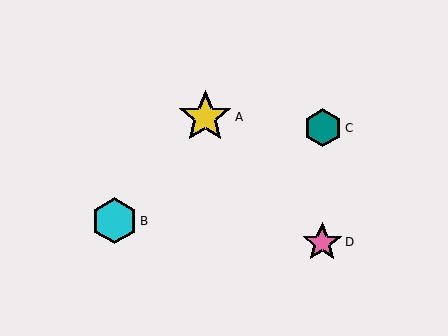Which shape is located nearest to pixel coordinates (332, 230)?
The pink star (labeled D) at (322, 242) is nearest to that location.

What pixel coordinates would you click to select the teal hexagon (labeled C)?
Click at (323, 128) to select the teal hexagon C.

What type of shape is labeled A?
Shape A is a yellow star.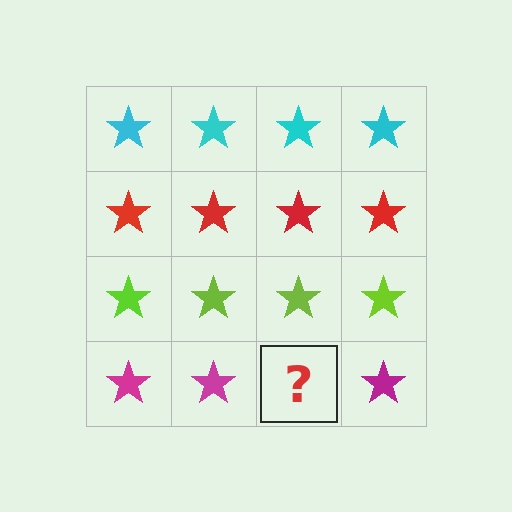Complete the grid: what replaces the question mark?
The question mark should be replaced with a magenta star.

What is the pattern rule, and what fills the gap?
The rule is that each row has a consistent color. The gap should be filled with a magenta star.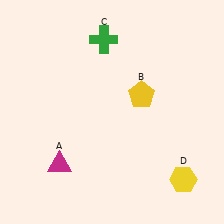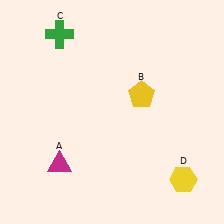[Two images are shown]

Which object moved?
The green cross (C) moved left.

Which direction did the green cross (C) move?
The green cross (C) moved left.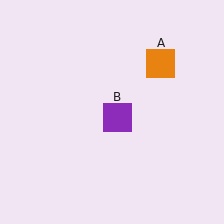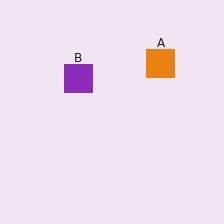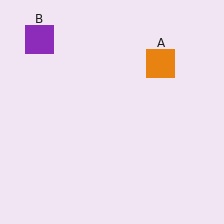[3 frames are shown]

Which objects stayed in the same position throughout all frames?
Orange square (object A) remained stationary.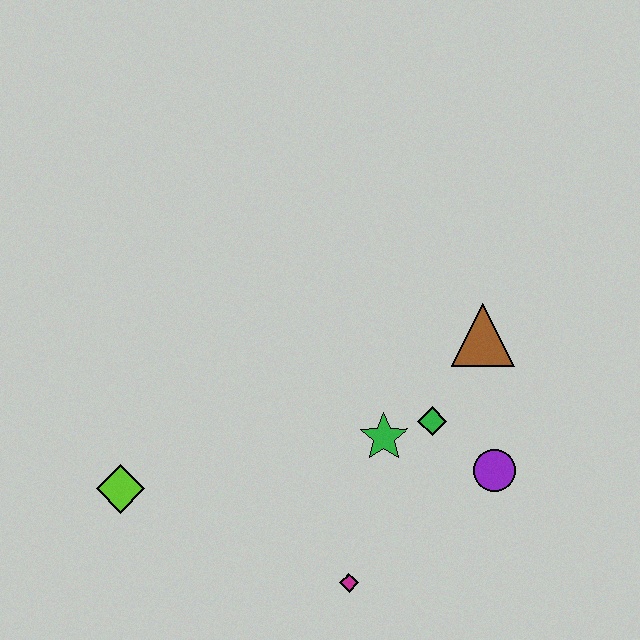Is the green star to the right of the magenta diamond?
Yes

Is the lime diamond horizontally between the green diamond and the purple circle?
No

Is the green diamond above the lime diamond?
Yes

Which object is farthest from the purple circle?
The lime diamond is farthest from the purple circle.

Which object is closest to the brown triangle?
The green diamond is closest to the brown triangle.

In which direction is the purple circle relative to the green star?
The purple circle is to the right of the green star.